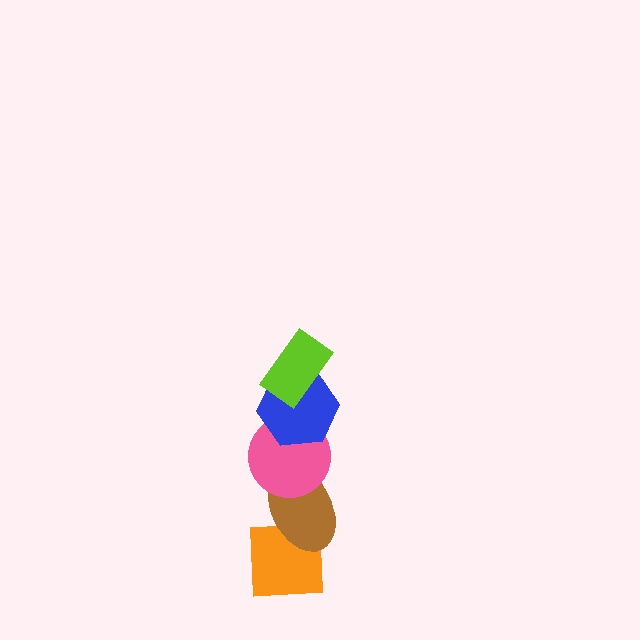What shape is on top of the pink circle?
The blue hexagon is on top of the pink circle.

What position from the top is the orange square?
The orange square is 5th from the top.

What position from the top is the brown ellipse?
The brown ellipse is 4th from the top.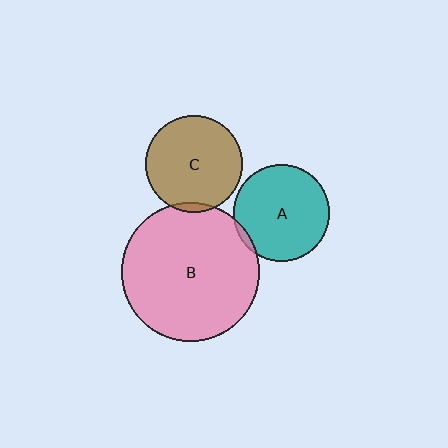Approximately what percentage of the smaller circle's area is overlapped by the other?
Approximately 5%.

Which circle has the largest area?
Circle B (pink).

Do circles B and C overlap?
Yes.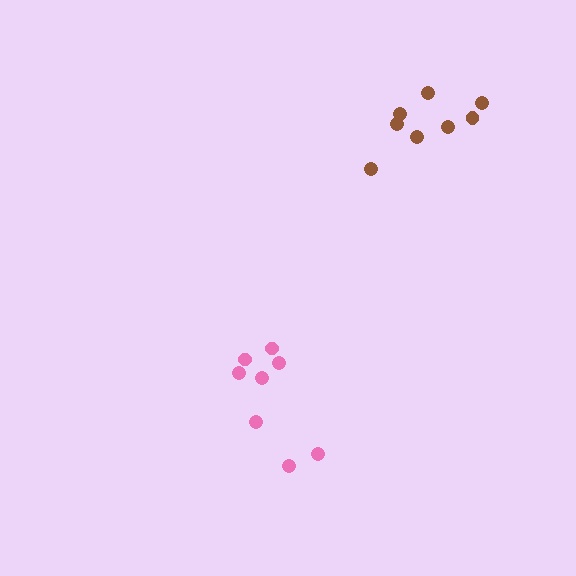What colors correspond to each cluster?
The clusters are colored: brown, pink.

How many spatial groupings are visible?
There are 2 spatial groupings.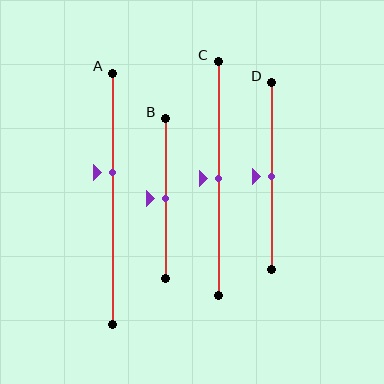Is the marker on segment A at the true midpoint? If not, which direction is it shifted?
No, the marker on segment A is shifted upward by about 10% of the segment length.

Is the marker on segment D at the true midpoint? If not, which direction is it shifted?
Yes, the marker on segment D is at the true midpoint.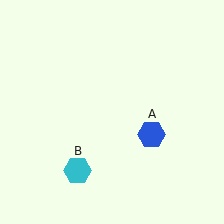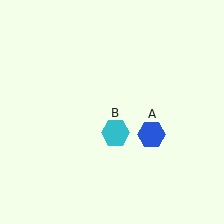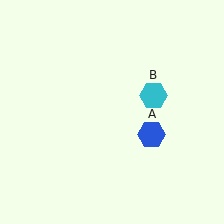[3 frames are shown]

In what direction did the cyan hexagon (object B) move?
The cyan hexagon (object B) moved up and to the right.